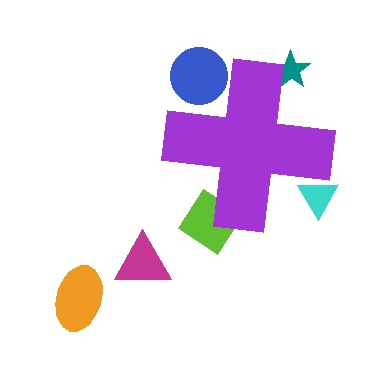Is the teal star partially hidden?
Yes, the teal star is partially hidden behind the purple cross.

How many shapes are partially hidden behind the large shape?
4 shapes are partially hidden.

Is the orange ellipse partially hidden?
No, the orange ellipse is fully visible.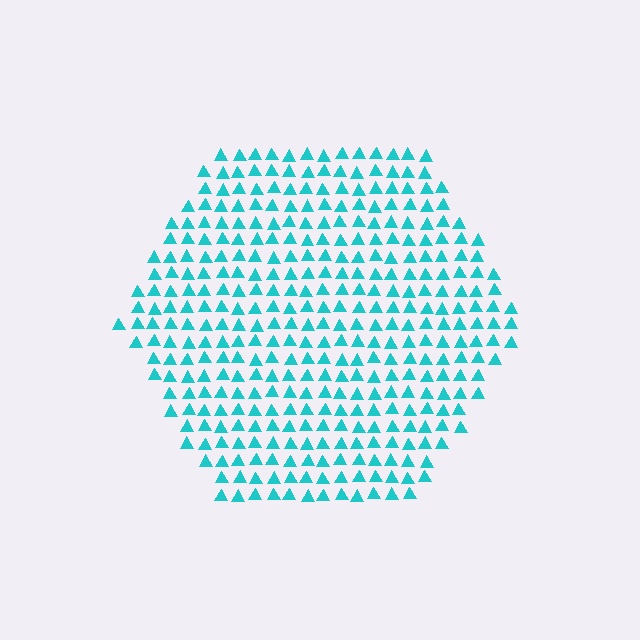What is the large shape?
The large shape is a hexagon.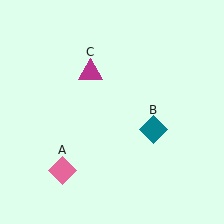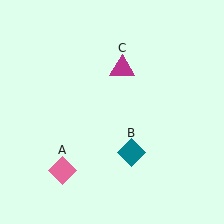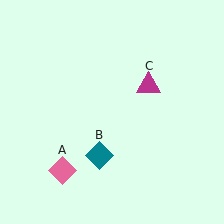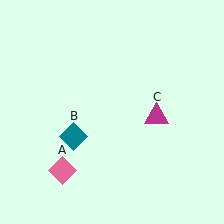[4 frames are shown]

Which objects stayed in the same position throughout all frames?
Pink diamond (object A) remained stationary.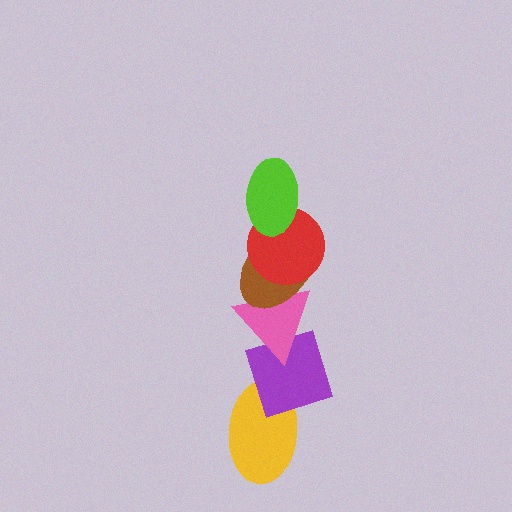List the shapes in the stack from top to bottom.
From top to bottom: the lime ellipse, the red circle, the brown ellipse, the pink triangle, the purple diamond, the yellow ellipse.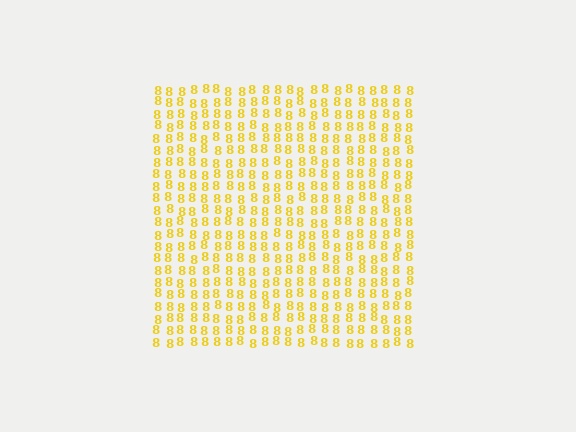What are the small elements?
The small elements are digit 8's.